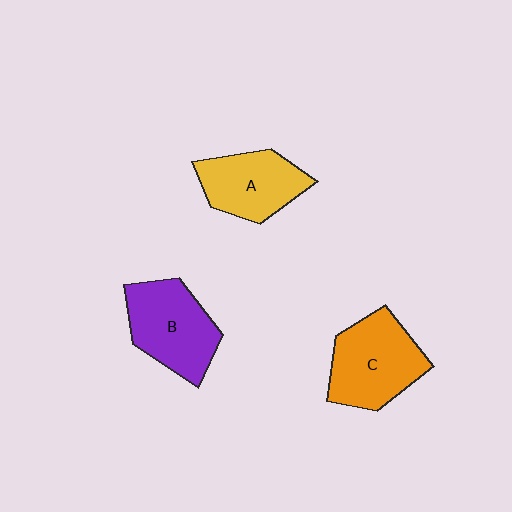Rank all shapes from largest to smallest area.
From largest to smallest: C (orange), B (purple), A (yellow).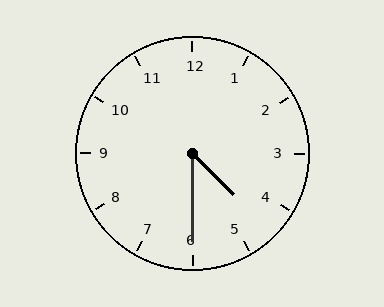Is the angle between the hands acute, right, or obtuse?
It is acute.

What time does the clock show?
4:30.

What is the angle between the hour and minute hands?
Approximately 45 degrees.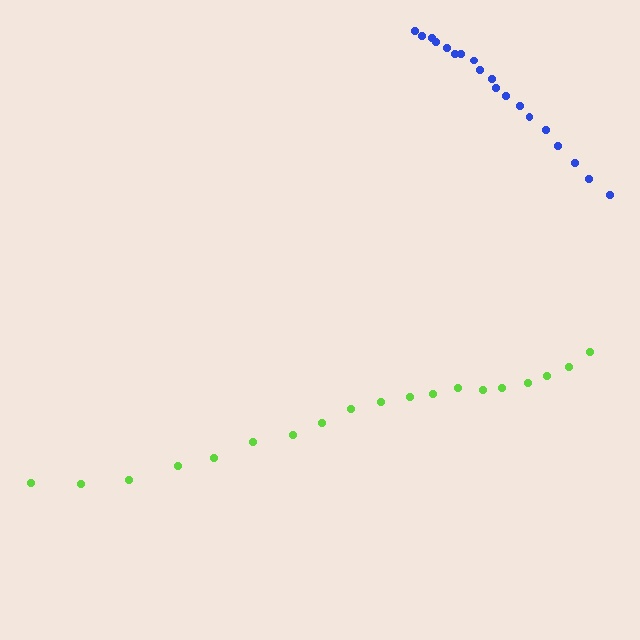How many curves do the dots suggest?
There are 2 distinct paths.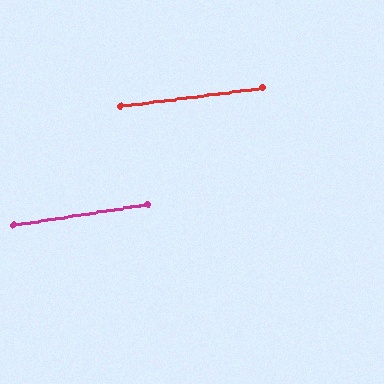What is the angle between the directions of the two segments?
Approximately 2 degrees.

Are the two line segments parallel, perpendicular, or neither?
Parallel — their directions differ by only 1.8°.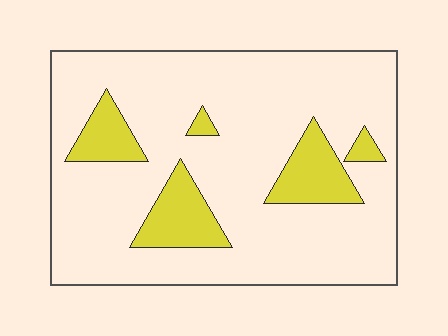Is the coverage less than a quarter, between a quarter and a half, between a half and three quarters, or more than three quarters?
Less than a quarter.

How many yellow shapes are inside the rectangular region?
5.